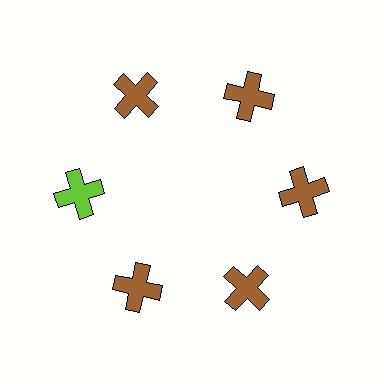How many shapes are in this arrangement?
There are 6 shapes arranged in a ring pattern.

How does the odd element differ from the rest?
It has a different color: lime instead of brown.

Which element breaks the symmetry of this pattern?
The lime cross at roughly the 9 o'clock position breaks the symmetry. All other shapes are brown crosses.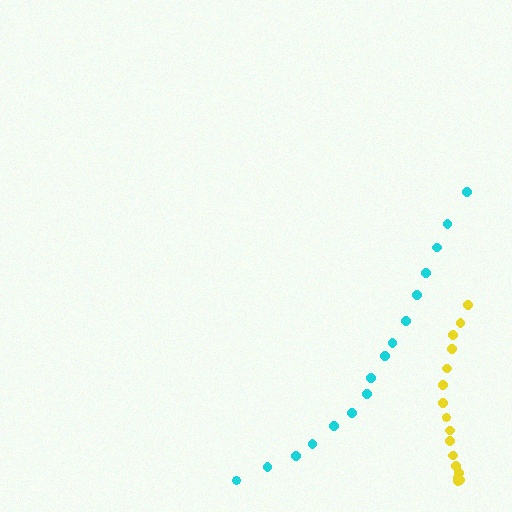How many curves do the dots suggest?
There are 2 distinct paths.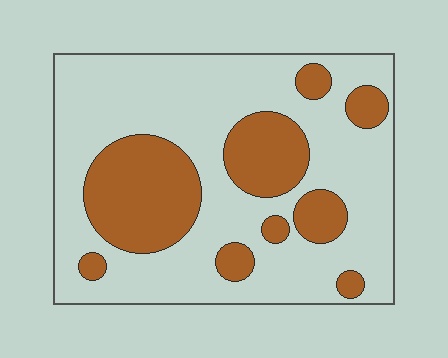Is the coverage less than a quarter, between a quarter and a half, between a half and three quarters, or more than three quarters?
Between a quarter and a half.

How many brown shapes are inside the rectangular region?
9.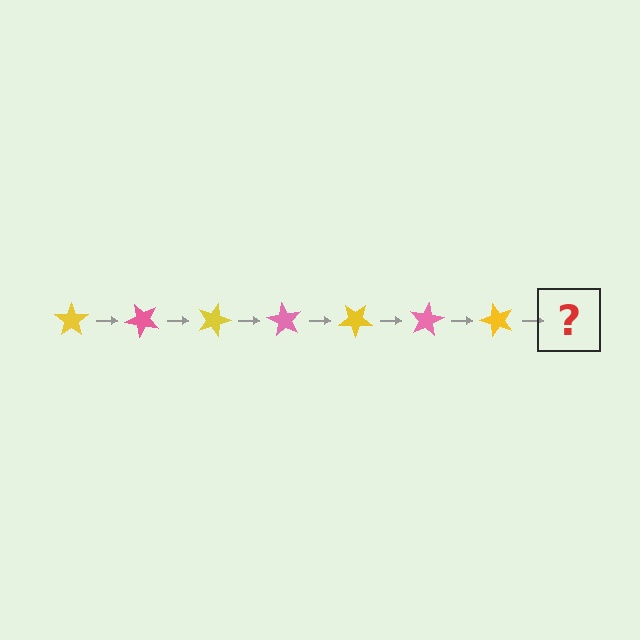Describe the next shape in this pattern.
It should be a pink star, rotated 315 degrees from the start.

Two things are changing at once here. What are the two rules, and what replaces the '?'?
The two rules are that it rotates 45 degrees each step and the color cycles through yellow and pink. The '?' should be a pink star, rotated 315 degrees from the start.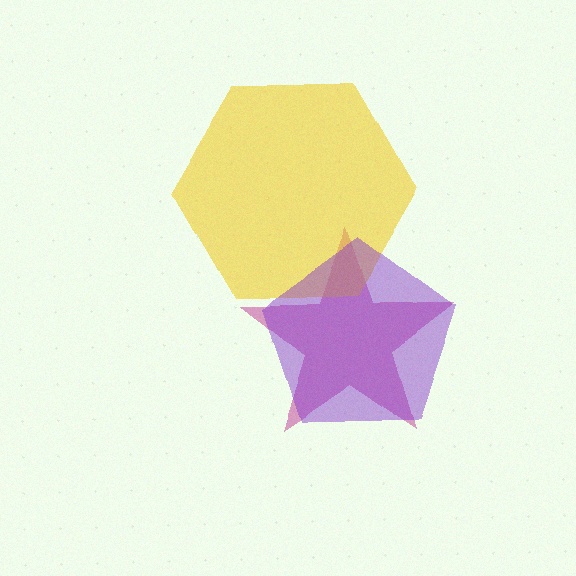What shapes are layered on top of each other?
The layered shapes are: a magenta star, a yellow hexagon, a purple pentagon.